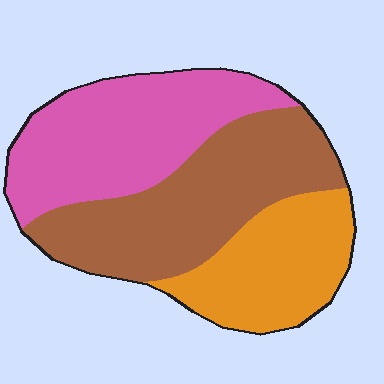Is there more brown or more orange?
Brown.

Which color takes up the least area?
Orange, at roughly 25%.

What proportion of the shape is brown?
Brown covers 39% of the shape.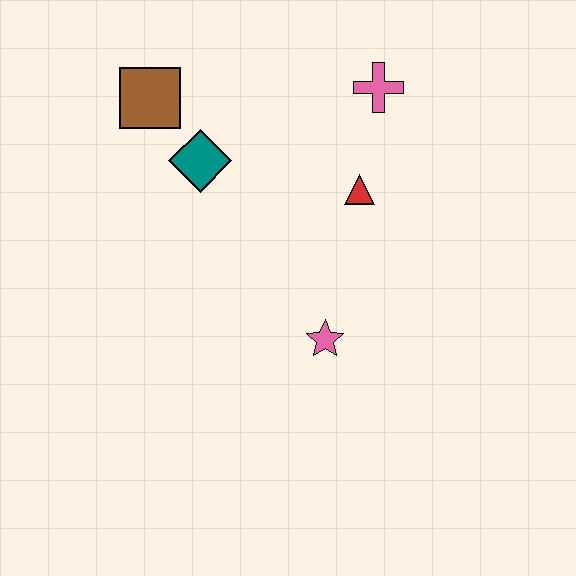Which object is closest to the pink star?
The red triangle is closest to the pink star.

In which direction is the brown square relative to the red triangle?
The brown square is to the left of the red triangle.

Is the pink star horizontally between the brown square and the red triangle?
Yes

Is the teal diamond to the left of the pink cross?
Yes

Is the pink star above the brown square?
No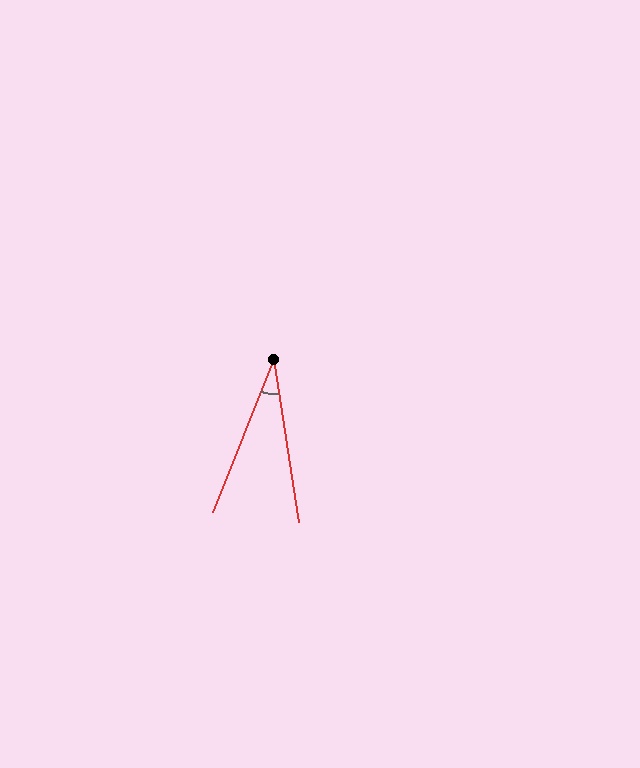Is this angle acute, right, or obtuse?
It is acute.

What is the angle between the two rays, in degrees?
Approximately 30 degrees.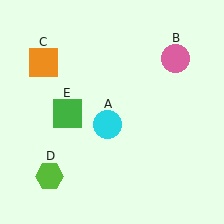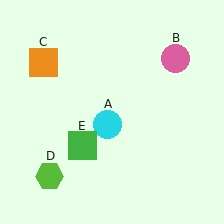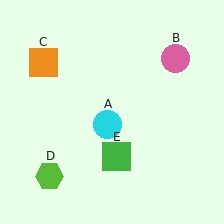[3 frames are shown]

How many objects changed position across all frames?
1 object changed position: green square (object E).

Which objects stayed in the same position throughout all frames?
Cyan circle (object A) and pink circle (object B) and orange square (object C) and lime hexagon (object D) remained stationary.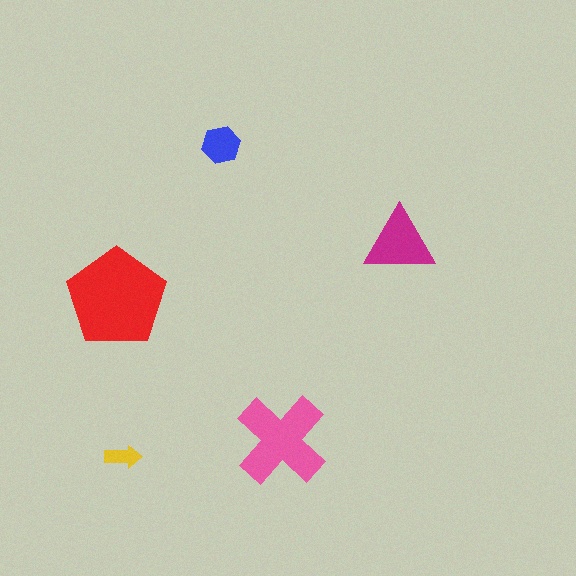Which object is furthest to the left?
The red pentagon is leftmost.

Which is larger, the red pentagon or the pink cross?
The red pentagon.